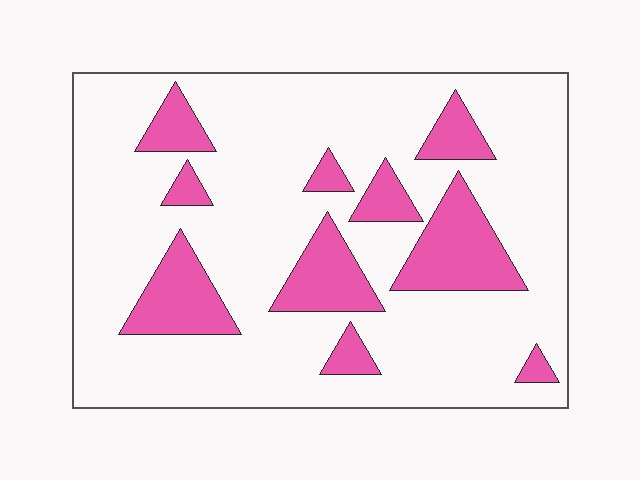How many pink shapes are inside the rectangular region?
10.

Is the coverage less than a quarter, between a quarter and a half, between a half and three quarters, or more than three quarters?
Less than a quarter.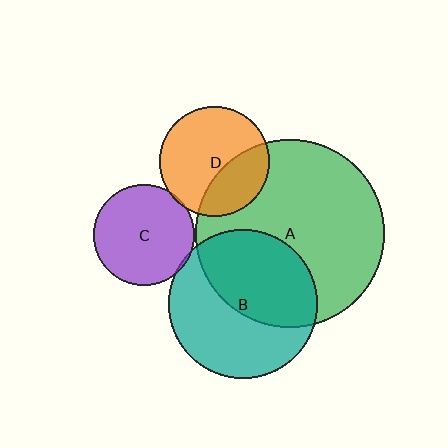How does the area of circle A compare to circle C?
Approximately 3.5 times.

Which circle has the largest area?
Circle A (green).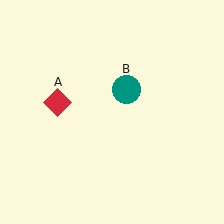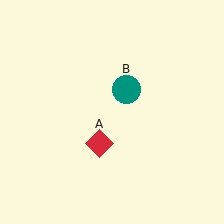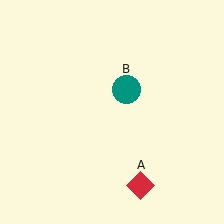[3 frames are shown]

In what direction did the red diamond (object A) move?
The red diamond (object A) moved down and to the right.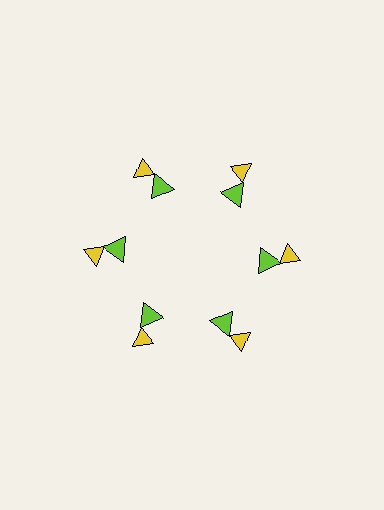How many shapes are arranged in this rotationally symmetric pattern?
There are 12 shapes, arranged in 6 groups of 2.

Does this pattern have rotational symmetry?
Yes, this pattern has 6-fold rotational symmetry. It looks the same after rotating 60 degrees around the center.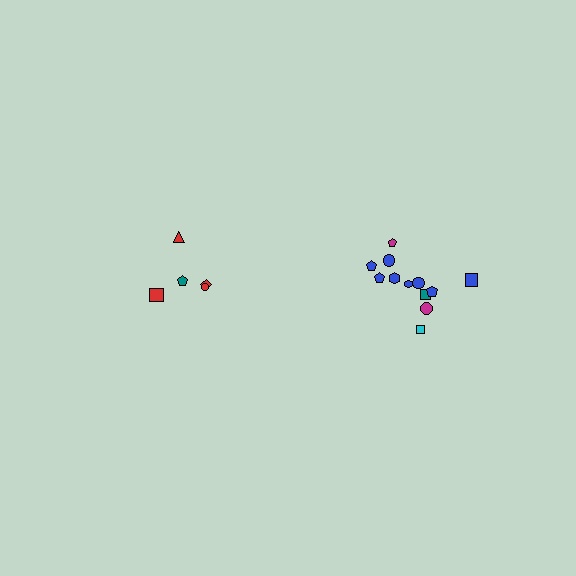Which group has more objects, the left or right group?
The right group.